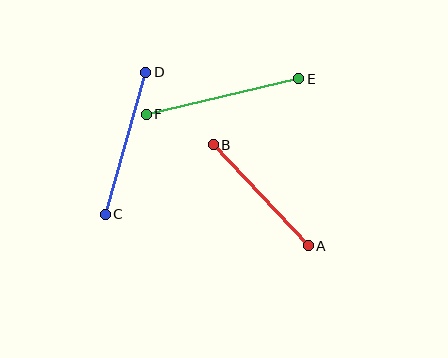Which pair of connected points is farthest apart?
Points E and F are farthest apart.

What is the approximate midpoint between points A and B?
The midpoint is at approximately (261, 195) pixels.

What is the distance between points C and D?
The distance is approximately 148 pixels.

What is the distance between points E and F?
The distance is approximately 156 pixels.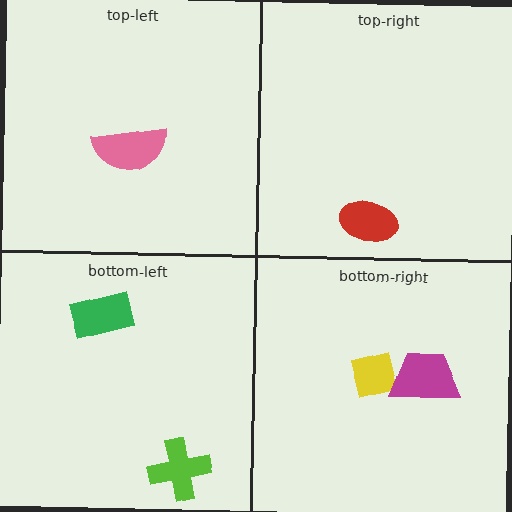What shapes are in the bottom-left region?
The green rectangle, the lime cross.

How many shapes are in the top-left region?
1.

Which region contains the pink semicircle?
The top-left region.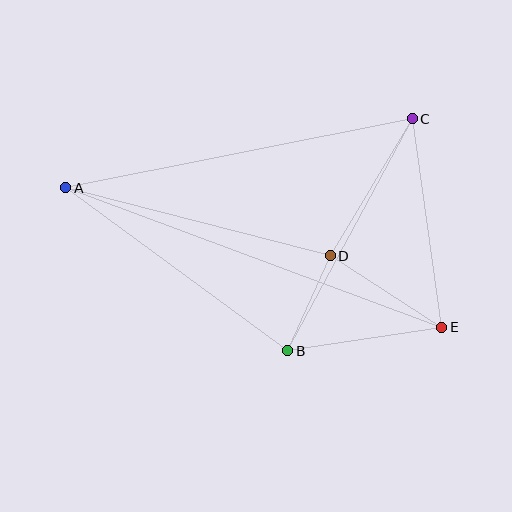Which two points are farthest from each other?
Points A and E are farthest from each other.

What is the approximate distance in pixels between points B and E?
The distance between B and E is approximately 156 pixels.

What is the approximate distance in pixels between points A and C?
The distance between A and C is approximately 353 pixels.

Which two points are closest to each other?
Points B and D are closest to each other.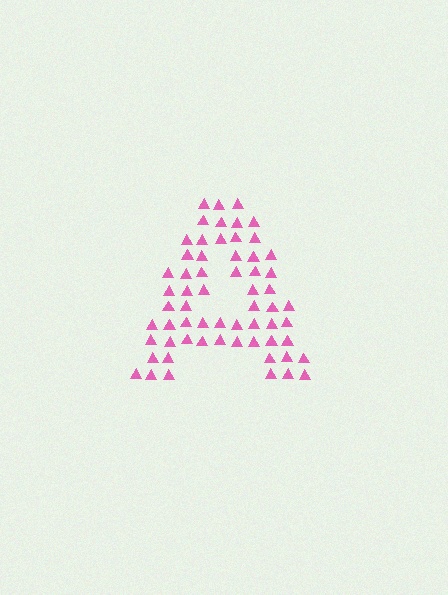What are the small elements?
The small elements are triangles.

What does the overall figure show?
The overall figure shows the letter A.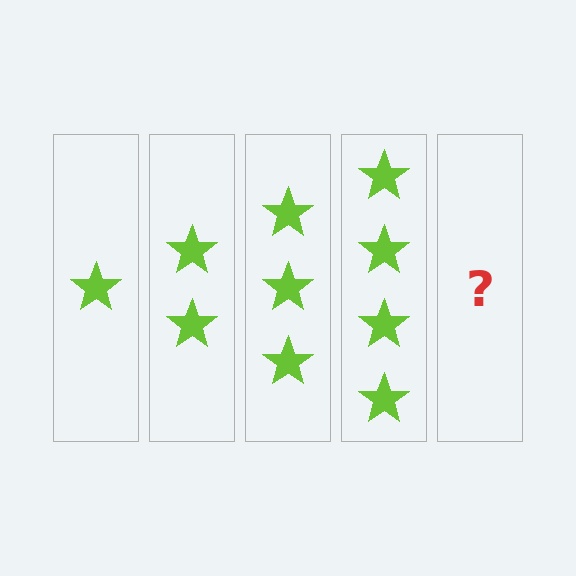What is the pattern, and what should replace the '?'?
The pattern is that each step adds one more star. The '?' should be 5 stars.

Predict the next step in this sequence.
The next step is 5 stars.